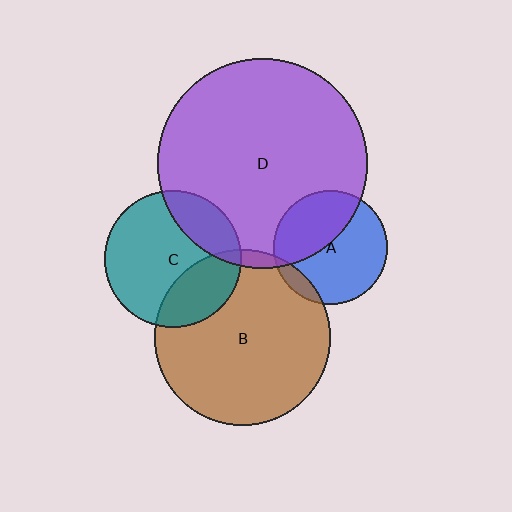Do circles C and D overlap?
Yes.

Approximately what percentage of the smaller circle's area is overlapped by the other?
Approximately 20%.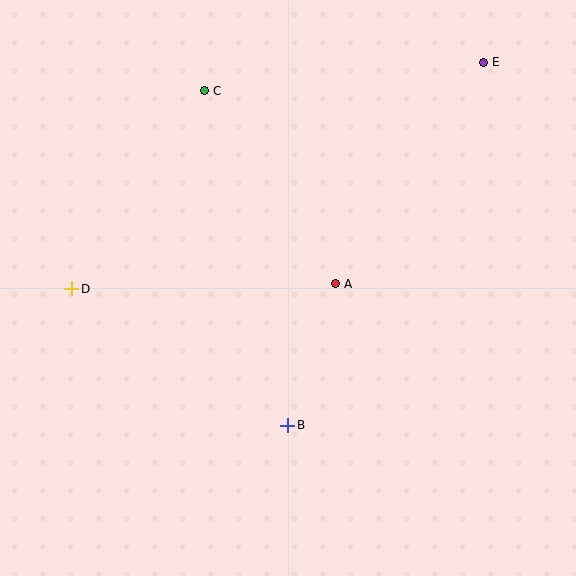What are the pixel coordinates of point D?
Point D is at (72, 289).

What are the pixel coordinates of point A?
Point A is at (335, 284).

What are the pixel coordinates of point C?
Point C is at (204, 91).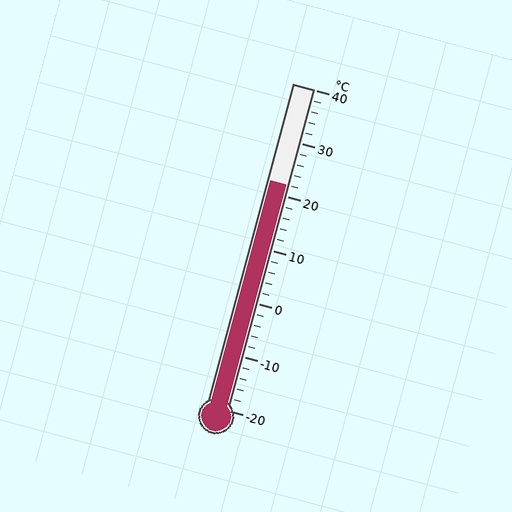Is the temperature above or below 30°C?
The temperature is below 30°C.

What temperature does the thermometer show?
The thermometer shows approximately 22°C.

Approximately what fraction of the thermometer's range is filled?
The thermometer is filled to approximately 70% of its range.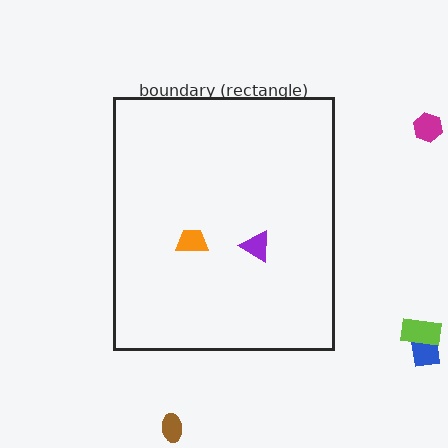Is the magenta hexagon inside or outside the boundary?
Outside.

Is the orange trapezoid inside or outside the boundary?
Inside.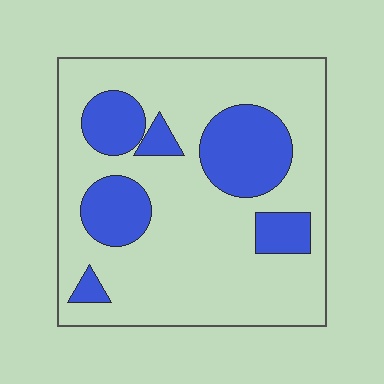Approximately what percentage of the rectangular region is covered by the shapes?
Approximately 25%.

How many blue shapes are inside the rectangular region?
6.